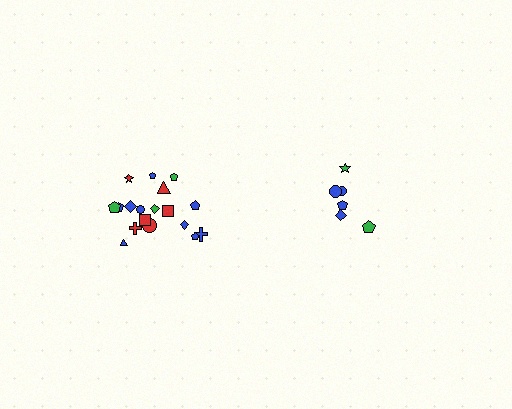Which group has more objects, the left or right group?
The left group.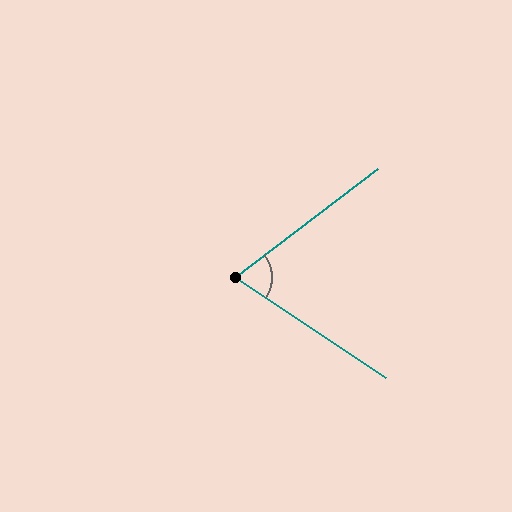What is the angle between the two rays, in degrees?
Approximately 71 degrees.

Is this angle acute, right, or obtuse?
It is acute.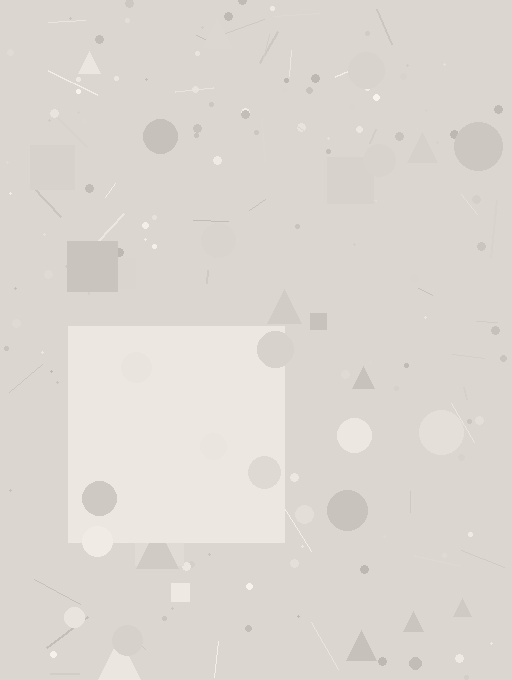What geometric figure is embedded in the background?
A square is embedded in the background.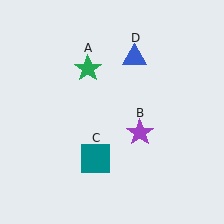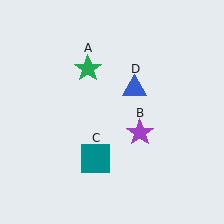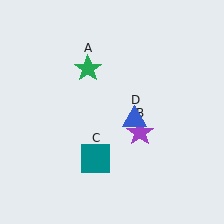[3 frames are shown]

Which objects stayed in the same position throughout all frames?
Green star (object A) and purple star (object B) and teal square (object C) remained stationary.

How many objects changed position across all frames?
1 object changed position: blue triangle (object D).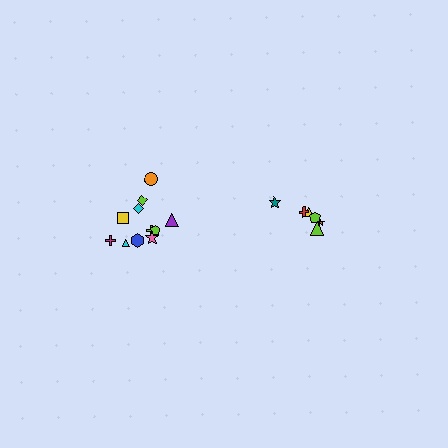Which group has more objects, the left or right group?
The left group.